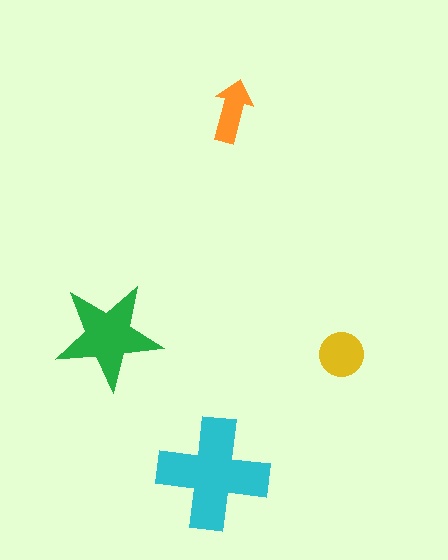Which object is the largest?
The cyan cross.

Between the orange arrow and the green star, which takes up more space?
The green star.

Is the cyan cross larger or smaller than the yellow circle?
Larger.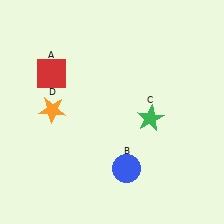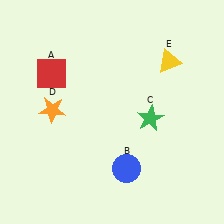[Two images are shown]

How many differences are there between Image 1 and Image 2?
There is 1 difference between the two images.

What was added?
A yellow triangle (E) was added in Image 2.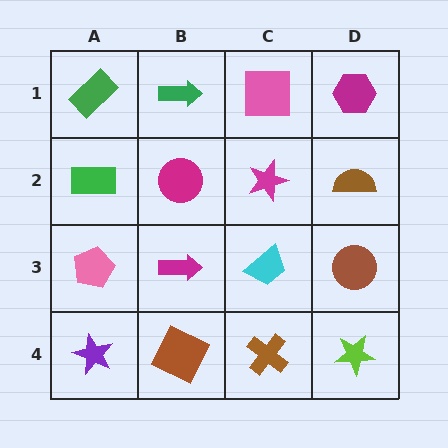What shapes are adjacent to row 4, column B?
A magenta arrow (row 3, column B), a purple star (row 4, column A), a brown cross (row 4, column C).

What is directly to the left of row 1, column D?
A pink square.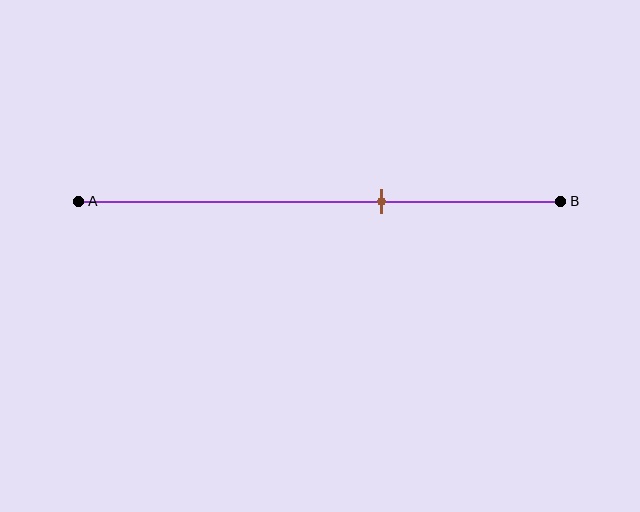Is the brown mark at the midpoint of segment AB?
No, the mark is at about 65% from A, not at the 50% midpoint.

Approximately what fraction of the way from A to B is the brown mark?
The brown mark is approximately 65% of the way from A to B.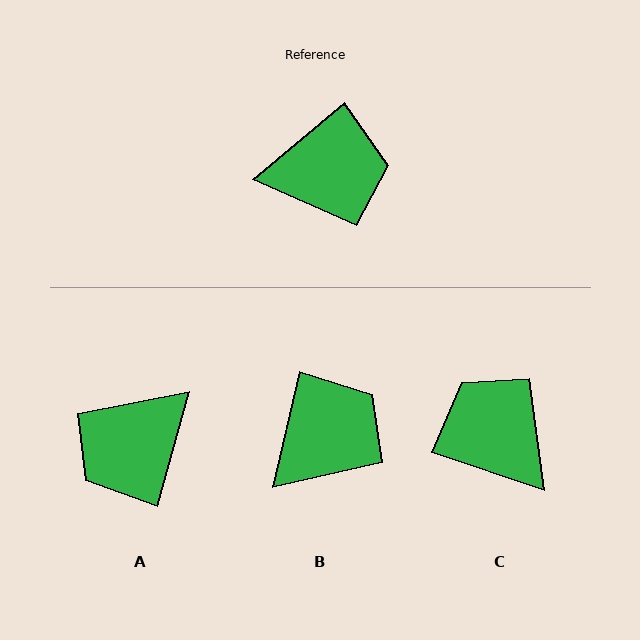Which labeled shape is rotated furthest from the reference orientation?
A, about 145 degrees away.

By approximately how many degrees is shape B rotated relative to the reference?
Approximately 37 degrees counter-clockwise.